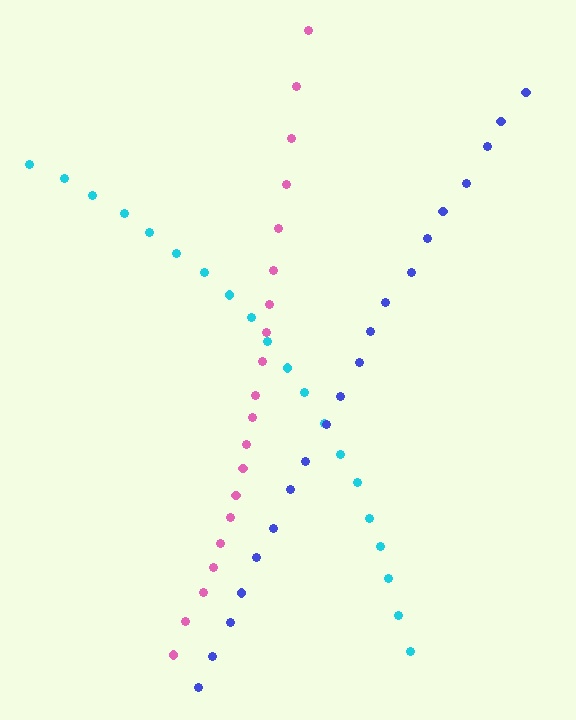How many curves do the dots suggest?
There are 3 distinct paths.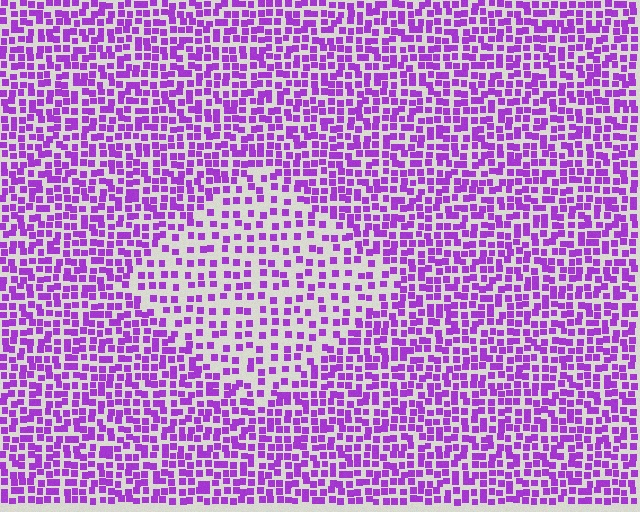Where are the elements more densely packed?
The elements are more densely packed outside the diamond boundary.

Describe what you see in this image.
The image contains small purple elements arranged at two different densities. A diamond-shaped region is visible where the elements are less densely packed than the surrounding area.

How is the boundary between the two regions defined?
The boundary is defined by a change in element density (approximately 1.9x ratio). All elements are the same color, size, and shape.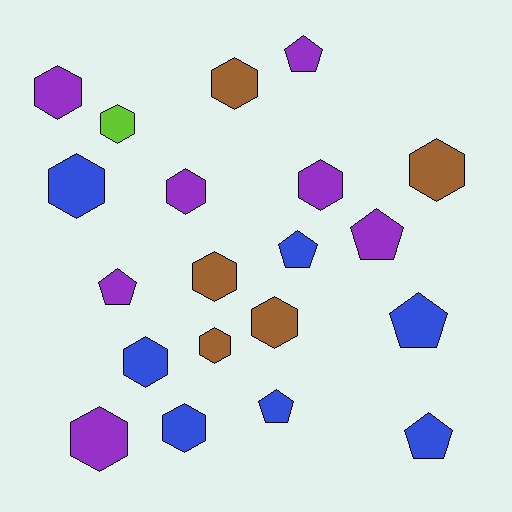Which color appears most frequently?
Purple, with 7 objects.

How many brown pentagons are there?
There are no brown pentagons.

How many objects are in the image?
There are 20 objects.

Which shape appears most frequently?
Hexagon, with 13 objects.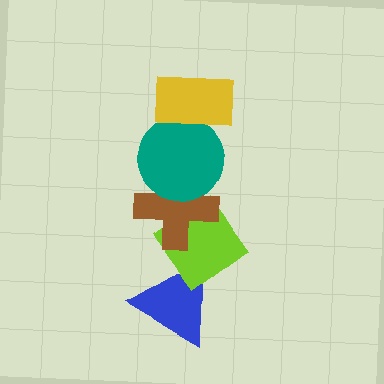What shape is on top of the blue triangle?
The lime diamond is on top of the blue triangle.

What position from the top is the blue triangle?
The blue triangle is 5th from the top.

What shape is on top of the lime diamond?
The brown cross is on top of the lime diamond.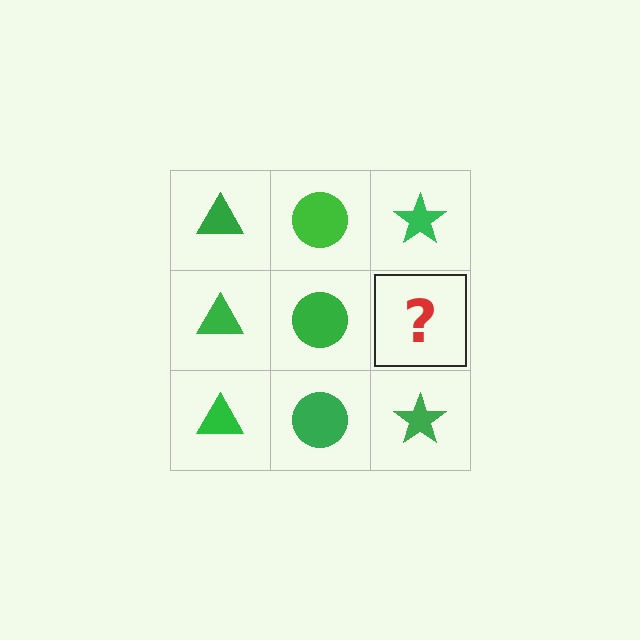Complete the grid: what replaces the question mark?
The question mark should be replaced with a green star.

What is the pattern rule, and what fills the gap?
The rule is that each column has a consistent shape. The gap should be filled with a green star.